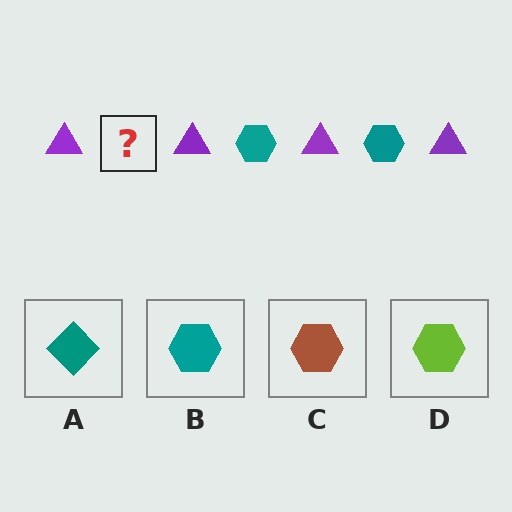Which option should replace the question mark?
Option B.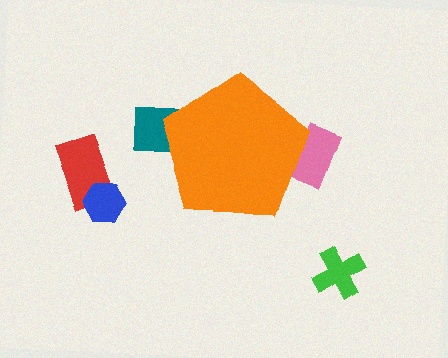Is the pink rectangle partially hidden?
Yes, the pink rectangle is partially hidden behind the orange pentagon.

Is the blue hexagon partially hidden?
No, the blue hexagon is fully visible.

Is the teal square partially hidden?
Yes, the teal square is partially hidden behind the orange pentagon.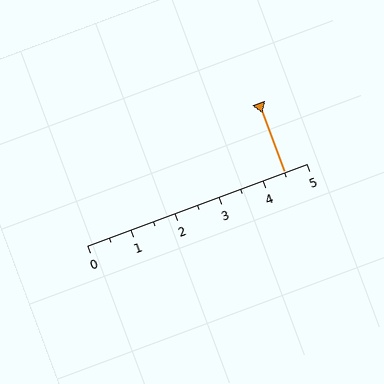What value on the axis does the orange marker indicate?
The marker indicates approximately 4.5.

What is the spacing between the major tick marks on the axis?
The major ticks are spaced 1 apart.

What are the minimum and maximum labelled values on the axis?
The axis runs from 0 to 5.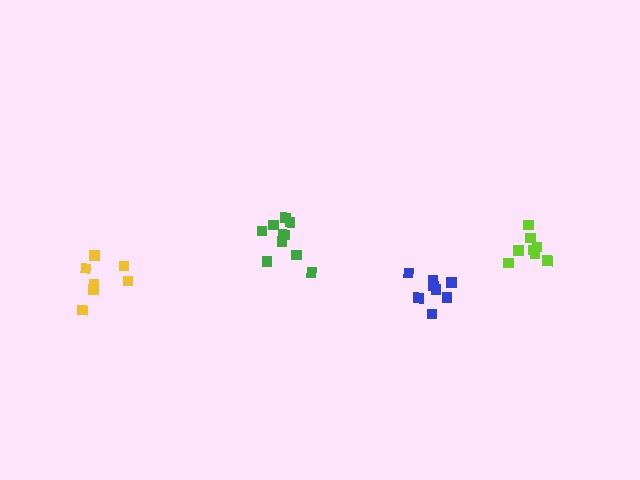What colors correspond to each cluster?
The clusters are colored: green, blue, yellow, lime.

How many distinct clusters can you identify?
There are 4 distinct clusters.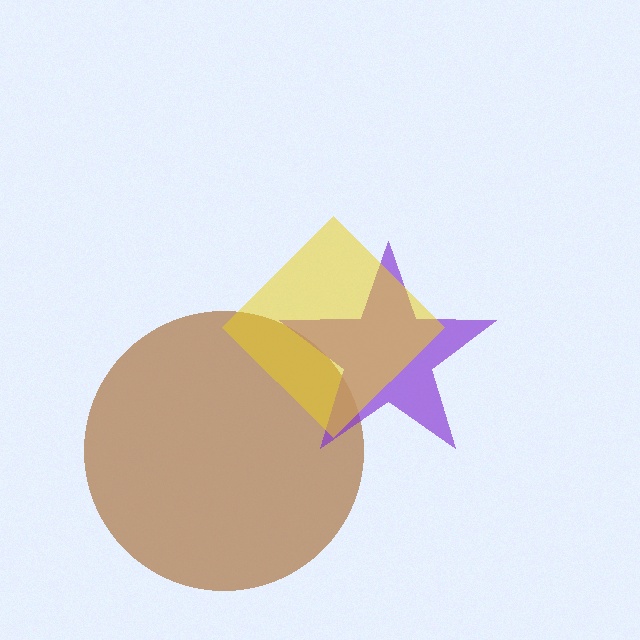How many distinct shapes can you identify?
There are 3 distinct shapes: a brown circle, a purple star, a yellow diamond.